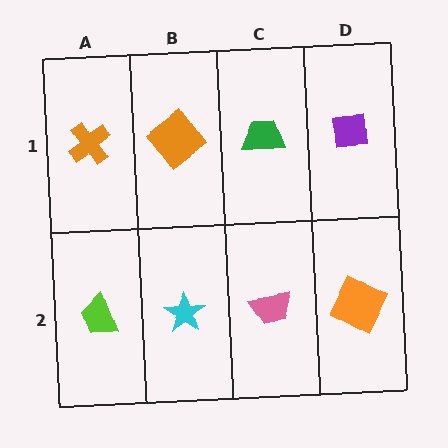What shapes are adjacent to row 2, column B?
An orange diamond (row 1, column B), a lime trapezoid (row 2, column A), a pink trapezoid (row 2, column C).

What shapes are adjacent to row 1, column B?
A cyan star (row 2, column B), an orange cross (row 1, column A), a green trapezoid (row 1, column C).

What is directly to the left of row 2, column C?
A cyan star.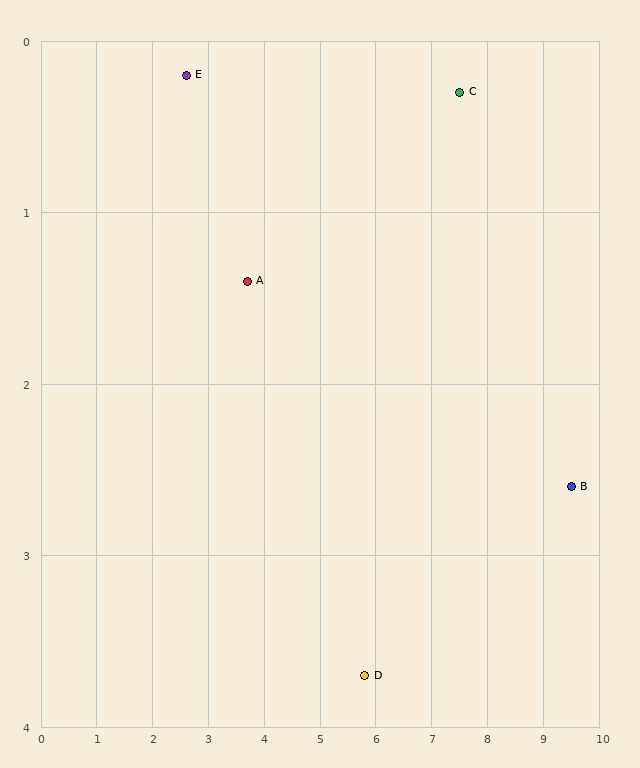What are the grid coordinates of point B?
Point B is at approximately (9.5, 2.6).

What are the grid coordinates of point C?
Point C is at approximately (7.5, 0.3).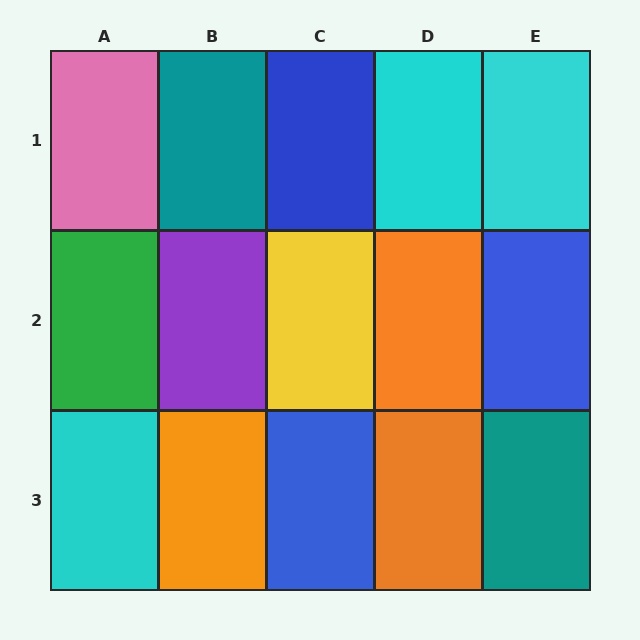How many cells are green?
1 cell is green.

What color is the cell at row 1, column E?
Cyan.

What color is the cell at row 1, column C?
Blue.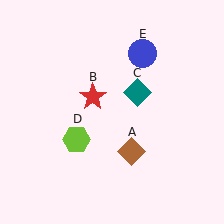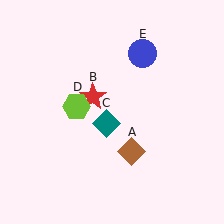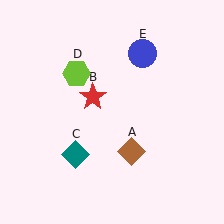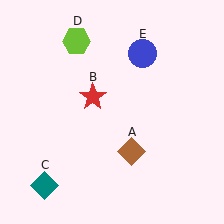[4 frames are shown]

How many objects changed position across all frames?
2 objects changed position: teal diamond (object C), lime hexagon (object D).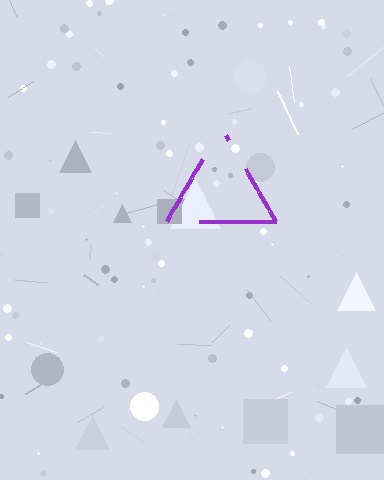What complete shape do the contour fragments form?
The contour fragments form a triangle.